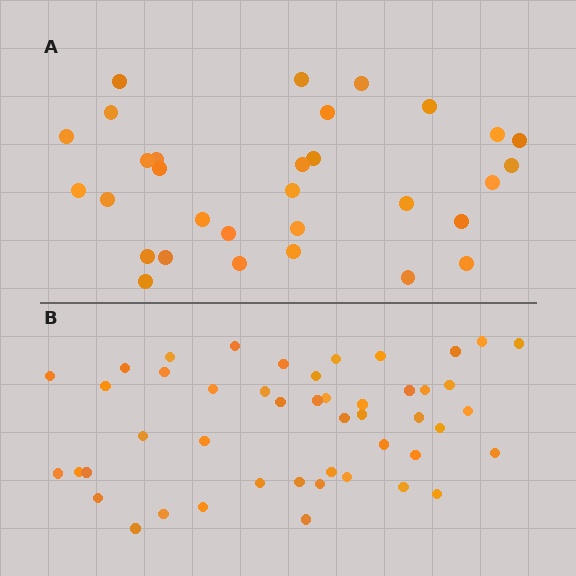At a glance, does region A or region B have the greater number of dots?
Region B (the bottom region) has more dots.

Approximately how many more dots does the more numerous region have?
Region B has approximately 15 more dots than region A.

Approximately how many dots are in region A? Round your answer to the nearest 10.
About 30 dots. (The exact count is 31, which rounds to 30.)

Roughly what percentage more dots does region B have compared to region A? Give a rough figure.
About 50% more.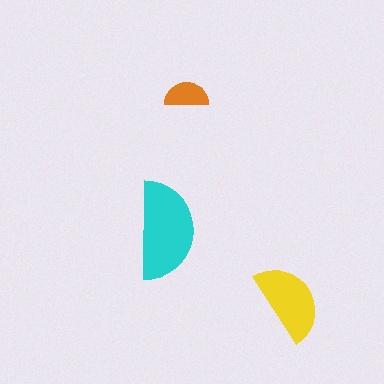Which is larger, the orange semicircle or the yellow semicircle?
The yellow one.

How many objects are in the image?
There are 3 objects in the image.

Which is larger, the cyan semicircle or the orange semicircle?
The cyan one.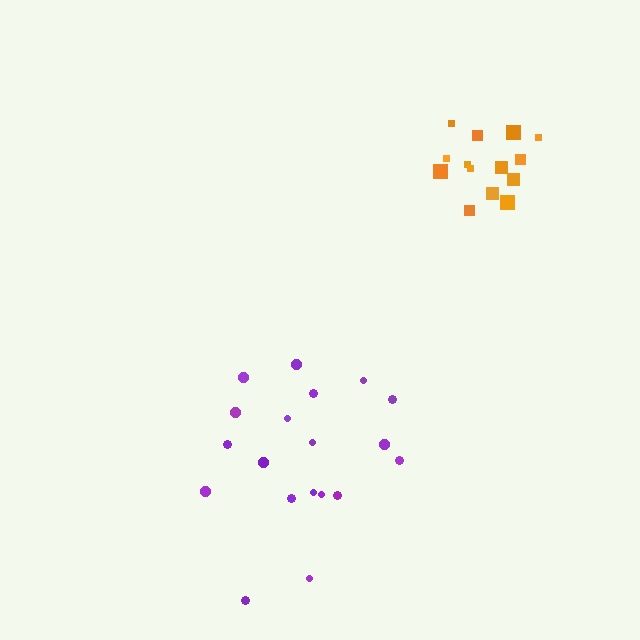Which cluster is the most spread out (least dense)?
Purple.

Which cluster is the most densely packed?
Orange.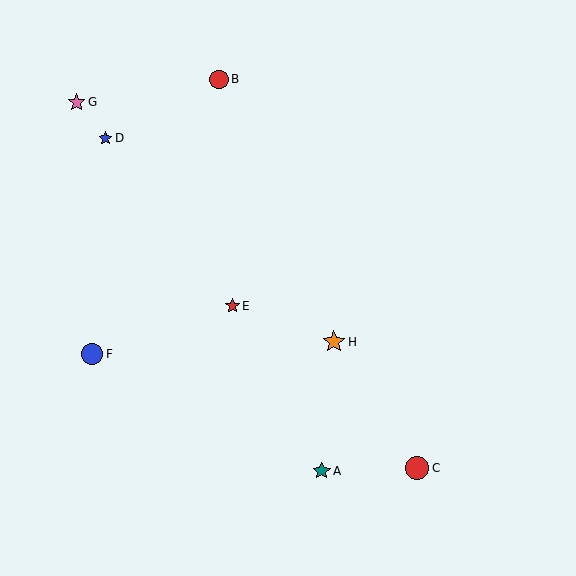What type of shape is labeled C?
Shape C is a red circle.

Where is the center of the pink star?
The center of the pink star is at (77, 102).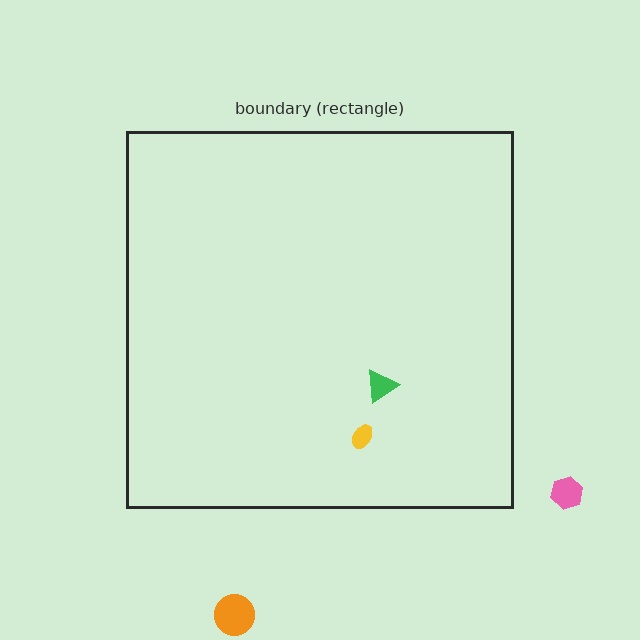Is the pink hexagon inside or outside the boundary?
Outside.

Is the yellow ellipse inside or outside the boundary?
Inside.